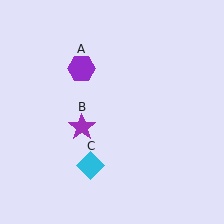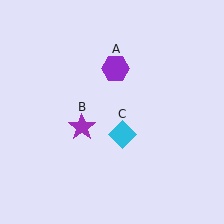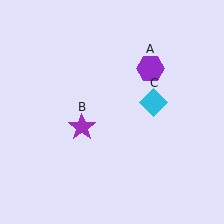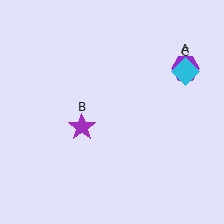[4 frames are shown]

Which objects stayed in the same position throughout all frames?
Purple star (object B) remained stationary.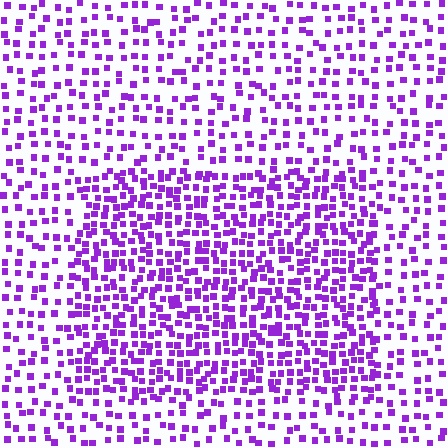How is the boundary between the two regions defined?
The boundary is defined by a change in element density (approximately 1.9x ratio). All elements are the same color, size, and shape.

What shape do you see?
I see a rectangle.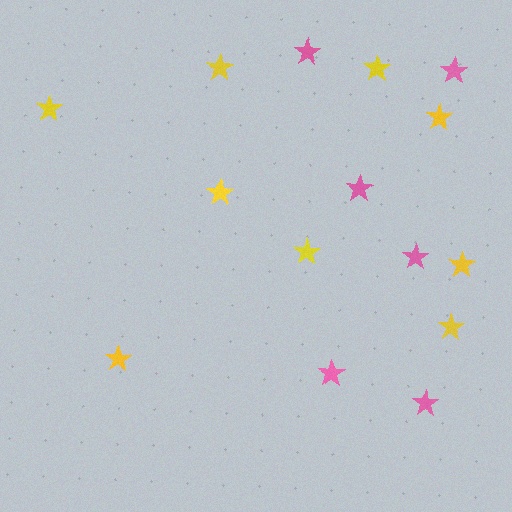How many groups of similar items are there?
There are 2 groups: one group of yellow stars (9) and one group of pink stars (6).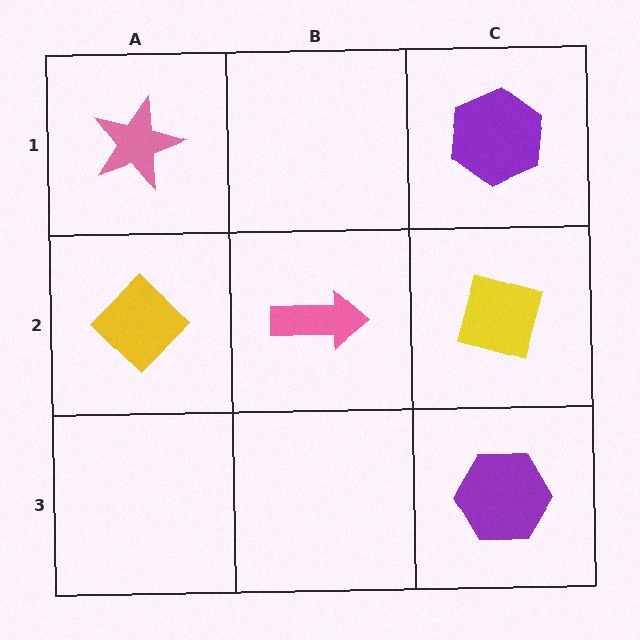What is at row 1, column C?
A purple hexagon.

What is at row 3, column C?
A purple hexagon.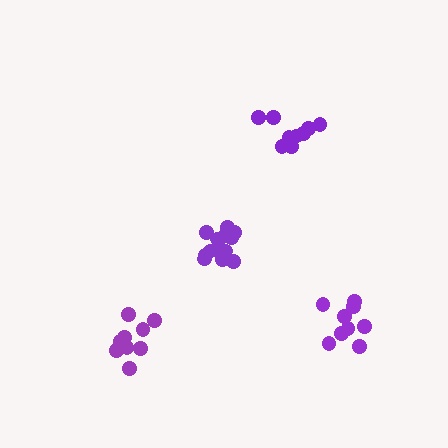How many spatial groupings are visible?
There are 4 spatial groupings.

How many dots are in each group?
Group 1: 10 dots, Group 2: 14 dots, Group 3: 9 dots, Group 4: 9 dots (42 total).